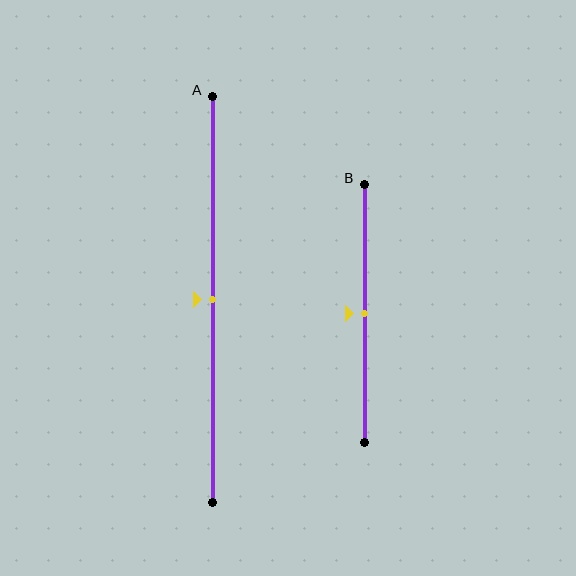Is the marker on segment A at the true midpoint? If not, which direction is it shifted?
Yes, the marker on segment A is at the true midpoint.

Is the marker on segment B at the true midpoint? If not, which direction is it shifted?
Yes, the marker on segment B is at the true midpoint.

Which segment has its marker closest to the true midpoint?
Segment A has its marker closest to the true midpoint.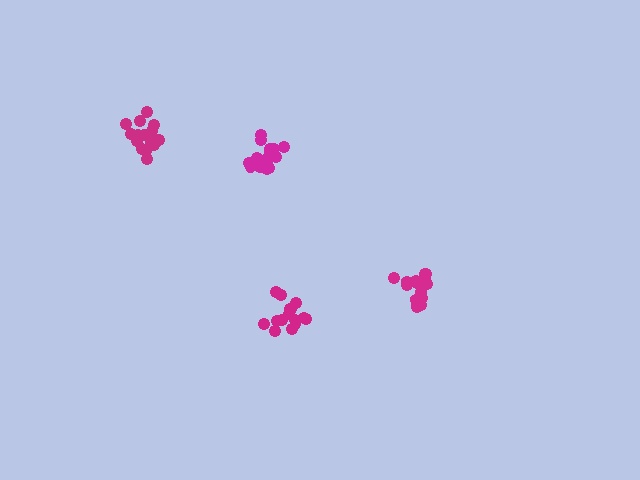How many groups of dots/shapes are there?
There are 4 groups.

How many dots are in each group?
Group 1: 18 dots, Group 2: 15 dots, Group 3: 16 dots, Group 4: 16 dots (65 total).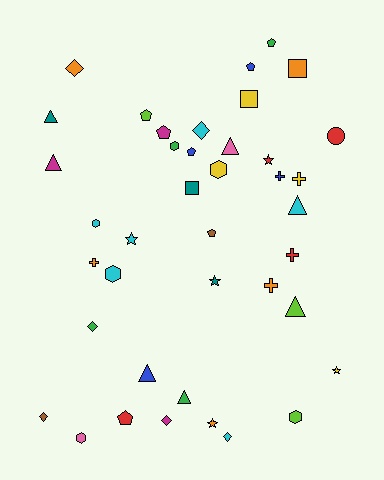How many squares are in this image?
There are 3 squares.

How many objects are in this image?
There are 40 objects.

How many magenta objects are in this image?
There are 3 magenta objects.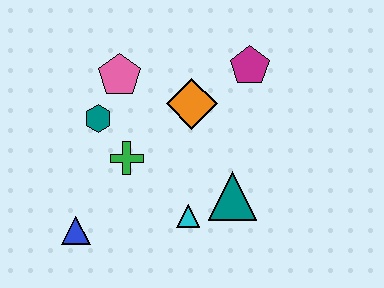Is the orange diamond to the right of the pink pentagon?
Yes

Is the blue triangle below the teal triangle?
Yes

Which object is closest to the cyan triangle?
The teal triangle is closest to the cyan triangle.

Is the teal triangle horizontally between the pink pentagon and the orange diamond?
No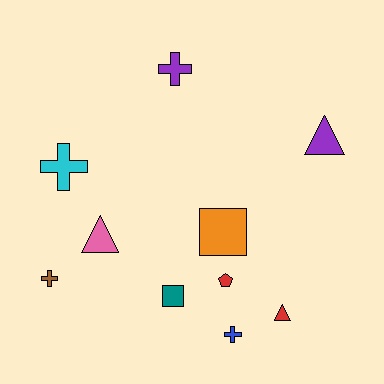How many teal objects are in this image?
There is 1 teal object.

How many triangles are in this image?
There are 3 triangles.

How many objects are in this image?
There are 10 objects.